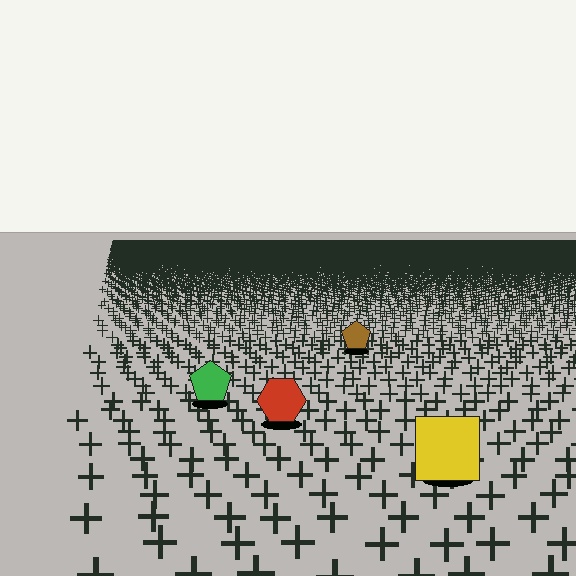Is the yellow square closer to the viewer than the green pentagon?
Yes. The yellow square is closer — you can tell from the texture gradient: the ground texture is coarser near it.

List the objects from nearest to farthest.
From nearest to farthest: the yellow square, the red hexagon, the green pentagon, the brown pentagon.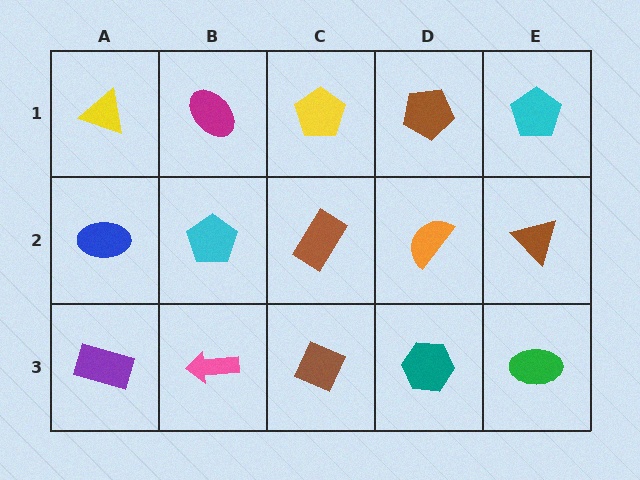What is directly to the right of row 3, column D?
A green ellipse.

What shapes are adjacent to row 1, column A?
A blue ellipse (row 2, column A), a magenta ellipse (row 1, column B).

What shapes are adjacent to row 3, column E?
A brown triangle (row 2, column E), a teal hexagon (row 3, column D).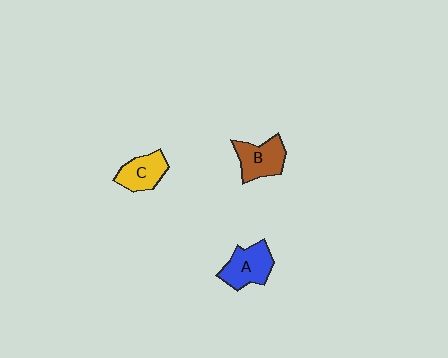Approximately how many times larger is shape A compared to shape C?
Approximately 1.2 times.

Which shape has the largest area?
Shape A (blue).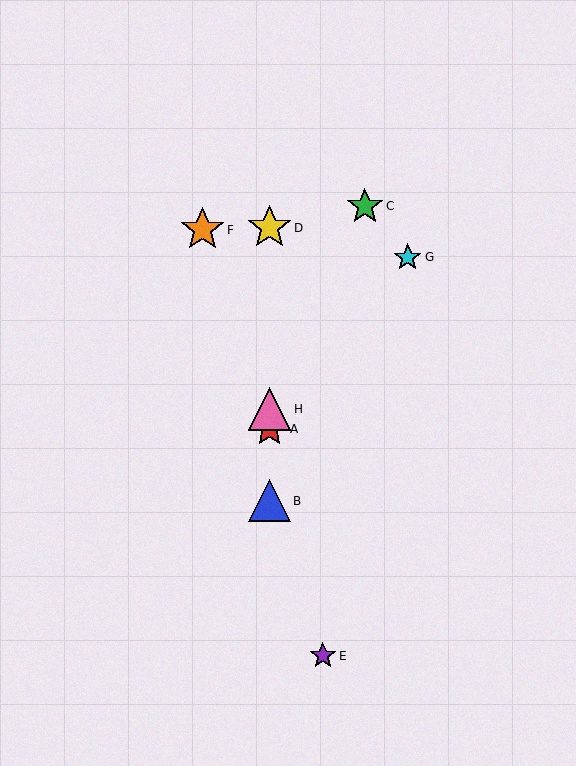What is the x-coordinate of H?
Object H is at x≈269.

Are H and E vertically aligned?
No, H is at x≈269 and E is at x≈323.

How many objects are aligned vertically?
4 objects (A, B, D, H) are aligned vertically.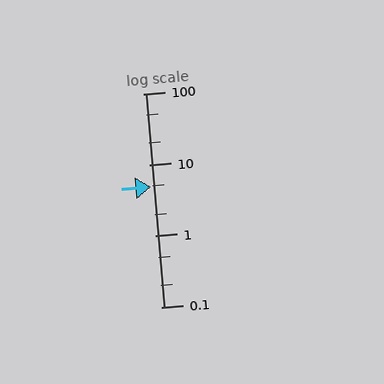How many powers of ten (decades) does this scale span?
The scale spans 3 decades, from 0.1 to 100.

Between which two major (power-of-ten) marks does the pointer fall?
The pointer is between 1 and 10.